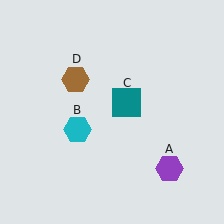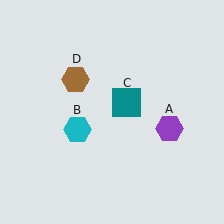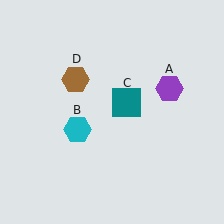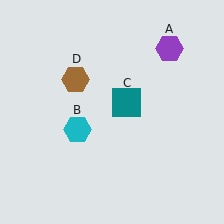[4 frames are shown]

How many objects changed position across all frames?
1 object changed position: purple hexagon (object A).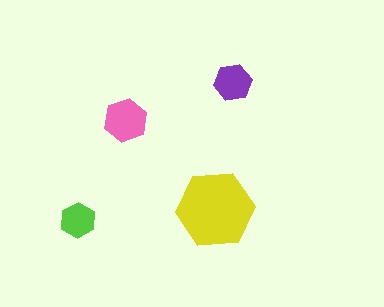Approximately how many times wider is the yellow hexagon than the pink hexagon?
About 2 times wider.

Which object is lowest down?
The lime hexagon is bottommost.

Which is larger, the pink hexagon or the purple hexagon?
The pink one.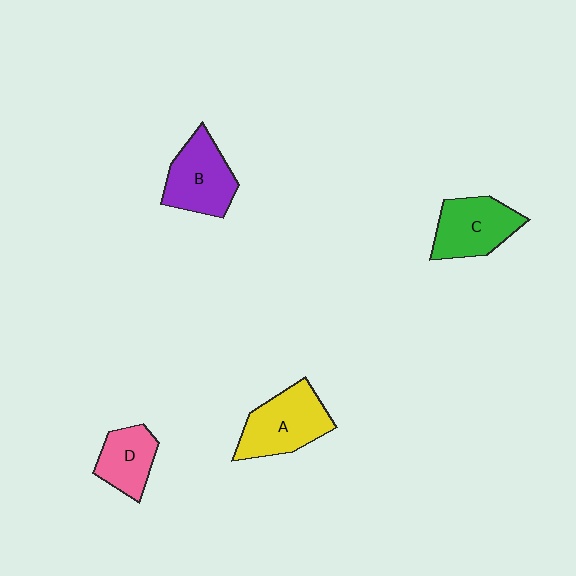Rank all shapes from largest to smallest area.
From largest to smallest: A (yellow), B (purple), C (green), D (pink).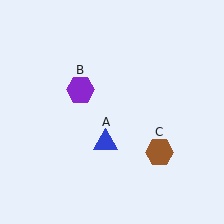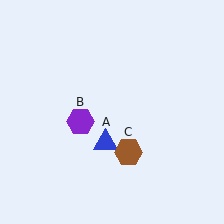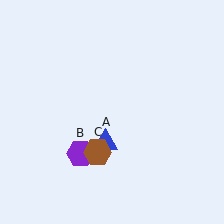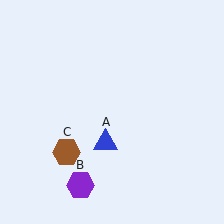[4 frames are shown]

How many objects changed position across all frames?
2 objects changed position: purple hexagon (object B), brown hexagon (object C).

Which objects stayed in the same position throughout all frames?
Blue triangle (object A) remained stationary.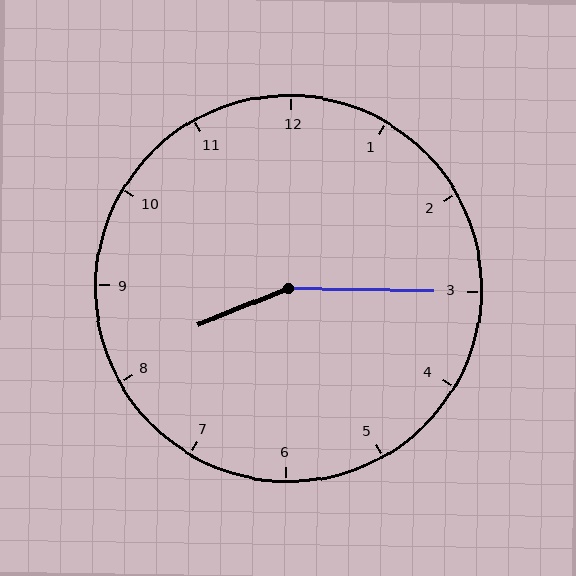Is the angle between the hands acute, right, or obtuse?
It is obtuse.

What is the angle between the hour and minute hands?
Approximately 158 degrees.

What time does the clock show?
8:15.